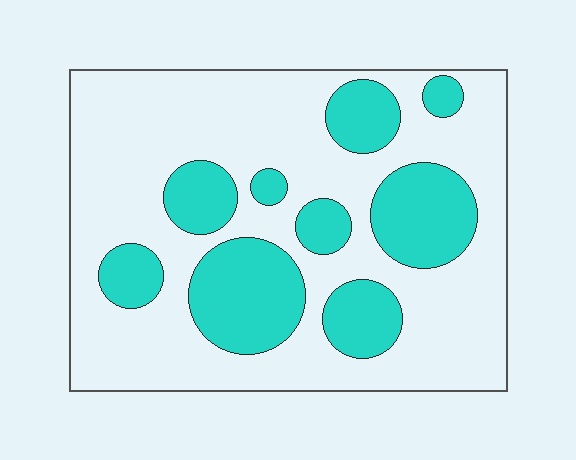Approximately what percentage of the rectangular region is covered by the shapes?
Approximately 30%.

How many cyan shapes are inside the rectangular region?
9.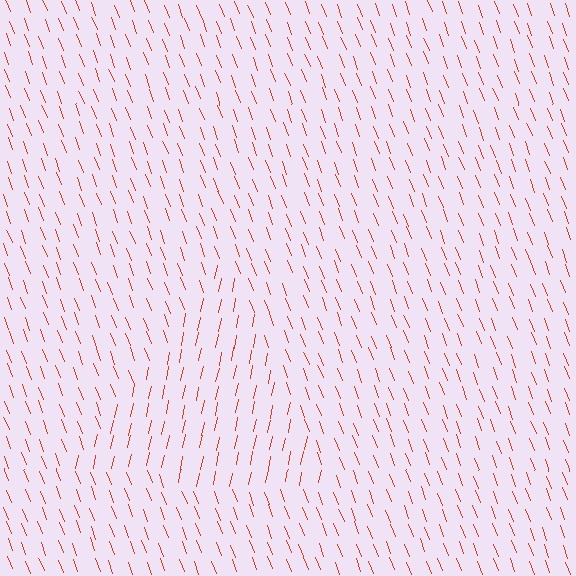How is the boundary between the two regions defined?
The boundary is defined purely by a change in line orientation (approximately 32 degrees difference). All lines are the same color and thickness.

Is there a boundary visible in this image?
Yes, there is a texture boundary formed by a change in line orientation.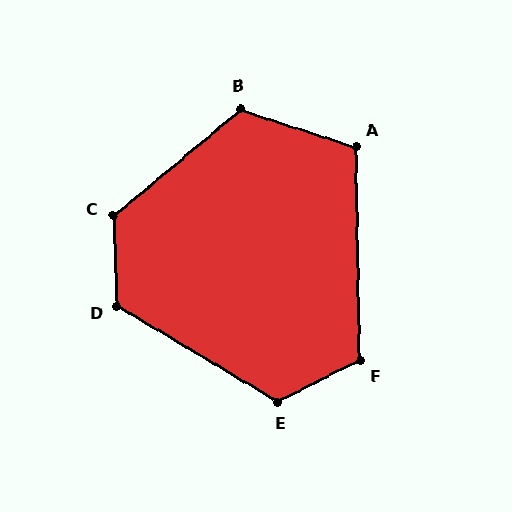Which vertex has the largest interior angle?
C, at approximately 128 degrees.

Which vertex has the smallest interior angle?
A, at approximately 109 degrees.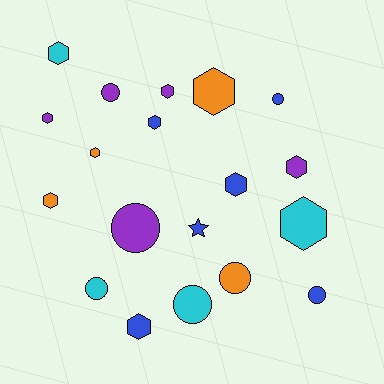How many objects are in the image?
There are 19 objects.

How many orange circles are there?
There is 1 orange circle.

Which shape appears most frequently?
Hexagon, with 11 objects.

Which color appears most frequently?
Blue, with 6 objects.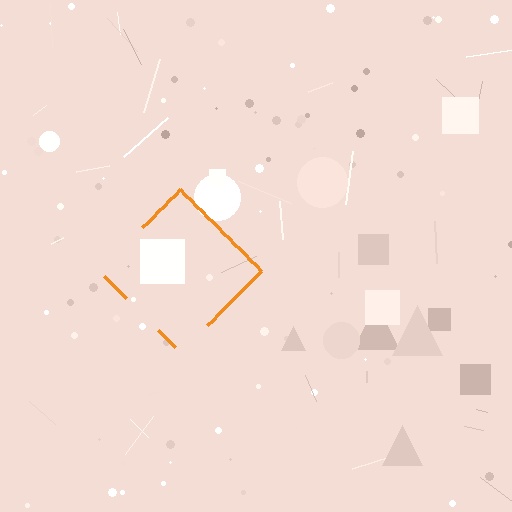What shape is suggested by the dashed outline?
The dashed outline suggests a diamond.